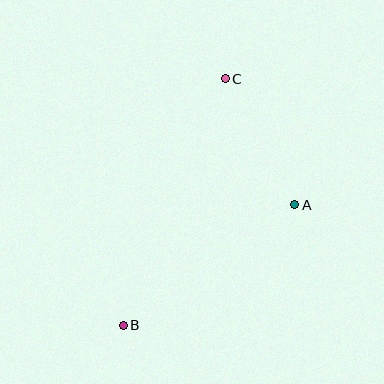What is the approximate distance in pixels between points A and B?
The distance between A and B is approximately 210 pixels.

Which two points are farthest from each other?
Points B and C are farthest from each other.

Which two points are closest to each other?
Points A and C are closest to each other.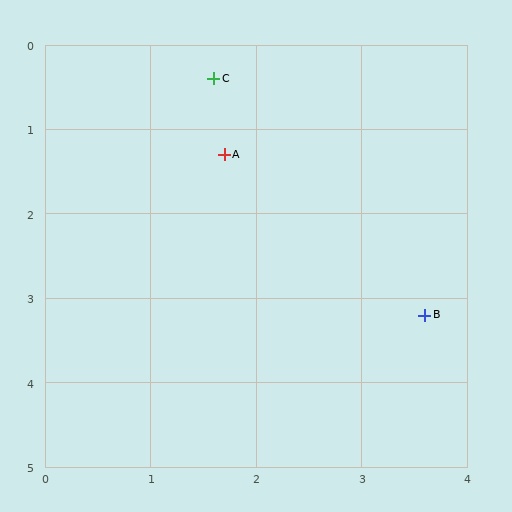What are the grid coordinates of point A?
Point A is at approximately (1.7, 1.3).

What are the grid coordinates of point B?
Point B is at approximately (3.6, 3.2).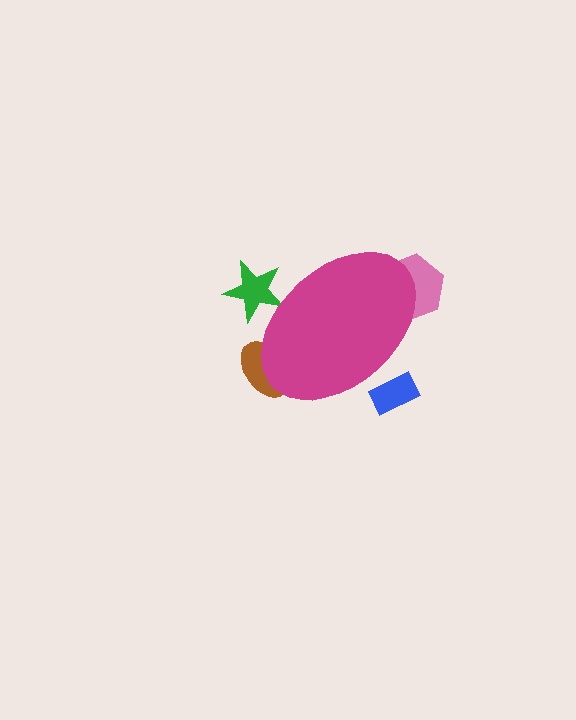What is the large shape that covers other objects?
A magenta ellipse.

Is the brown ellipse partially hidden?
Yes, the brown ellipse is partially hidden behind the magenta ellipse.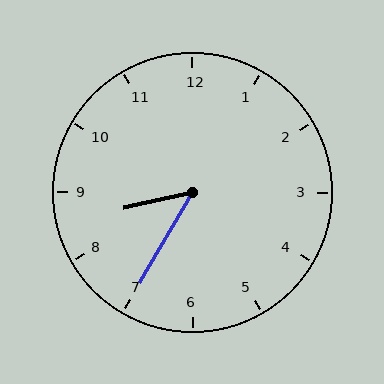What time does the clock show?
8:35.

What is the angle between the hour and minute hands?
Approximately 48 degrees.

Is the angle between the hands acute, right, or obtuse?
It is acute.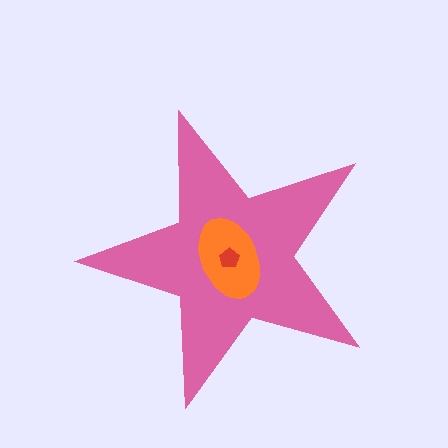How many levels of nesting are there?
3.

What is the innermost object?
The red pentagon.